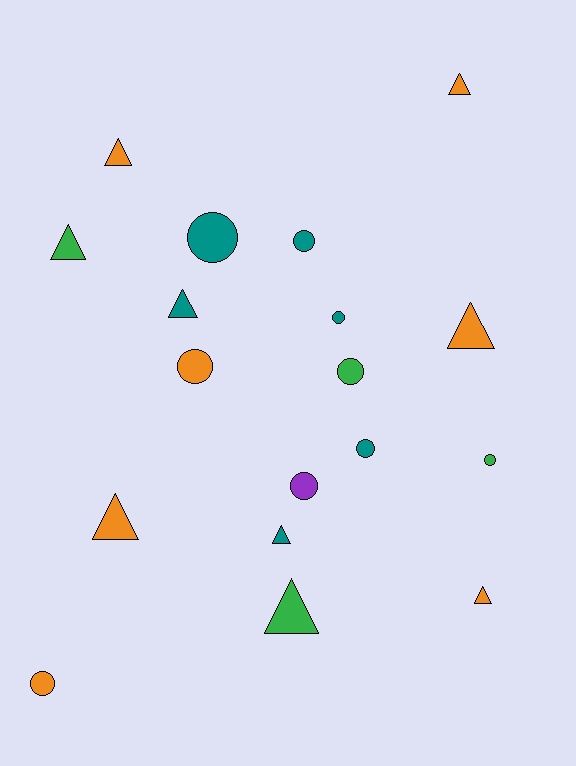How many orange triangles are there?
There are 5 orange triangles.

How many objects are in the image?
There are 18 objects.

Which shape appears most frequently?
Circle, with 9 objects.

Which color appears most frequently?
Orange, with 7 objects.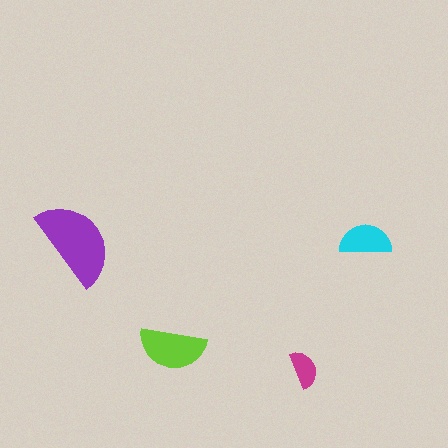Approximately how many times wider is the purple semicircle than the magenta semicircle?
About 2.5 times wider.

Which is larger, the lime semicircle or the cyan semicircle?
The lime one.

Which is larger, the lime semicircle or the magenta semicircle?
The lime one.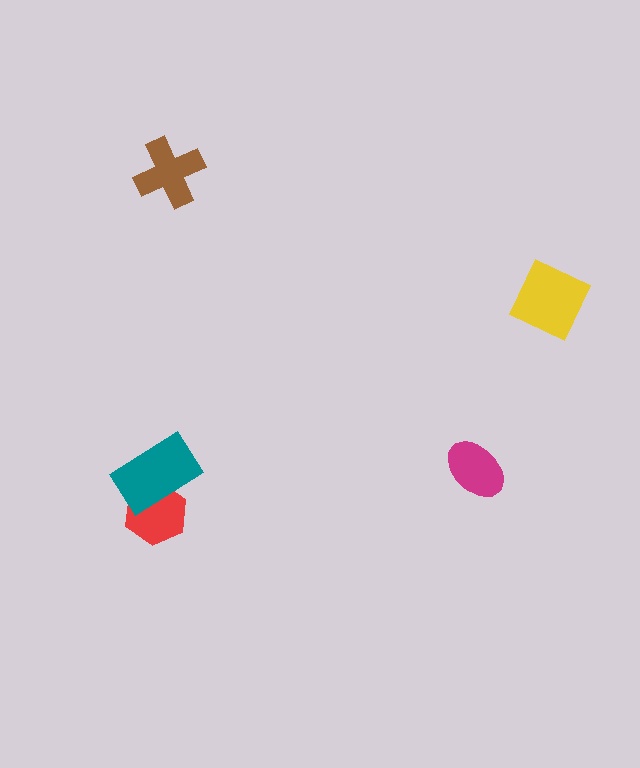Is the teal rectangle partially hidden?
No, no other shape covers it.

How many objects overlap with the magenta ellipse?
0 objects overlap with the magenta ellipse.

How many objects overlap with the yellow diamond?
0 objects overlap with the yellow diamond.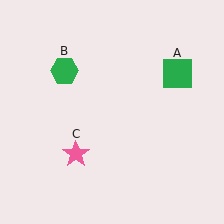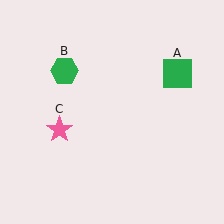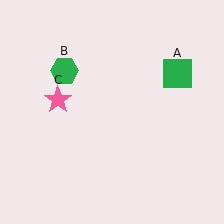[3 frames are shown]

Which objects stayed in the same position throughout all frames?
Green square (object A) and green hexagon (object B) remained stationary.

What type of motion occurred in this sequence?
The pink star (object C) rotated clockwise around the center of the scene.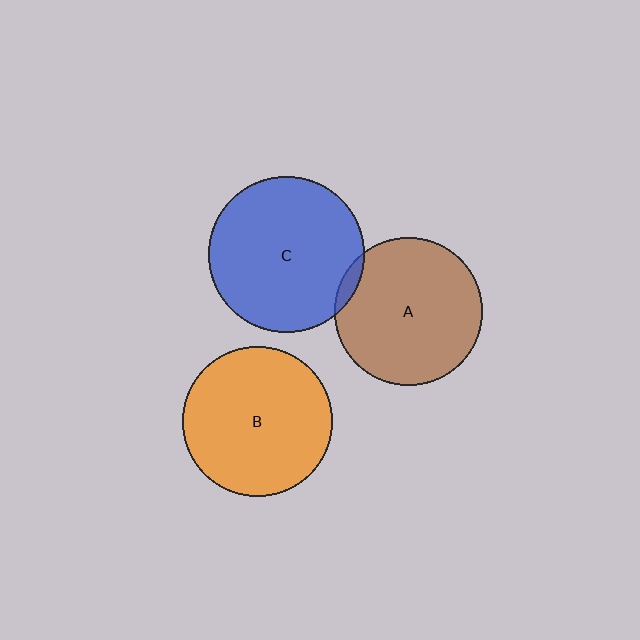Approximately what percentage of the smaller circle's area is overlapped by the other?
Approximately 5%.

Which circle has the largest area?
Circle C (blue).